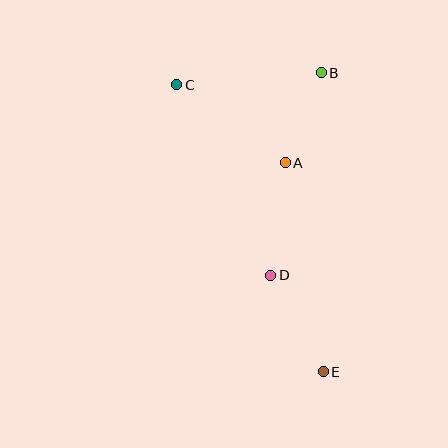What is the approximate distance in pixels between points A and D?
The distance between A and D is approximately 114 pixels.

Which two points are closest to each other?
Points A and B are closest to each other.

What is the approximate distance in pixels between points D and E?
The distance between D and E is approximately 110 pixels.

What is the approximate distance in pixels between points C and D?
The distance between C and D is approximately 213 pixels.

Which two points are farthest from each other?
Points C and E are farthest from each other.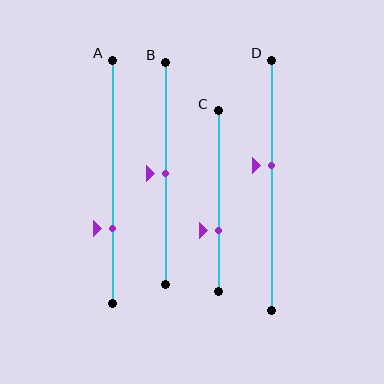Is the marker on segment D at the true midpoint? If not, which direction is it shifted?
No, the marker on segment D is shifted upward by about 8% of the segment length.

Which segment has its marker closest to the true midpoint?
Segment B has its marker closest to the true midpoint.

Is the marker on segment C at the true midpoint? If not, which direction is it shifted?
No, the marker on segment C is shifted downward by about 16% of the segment length.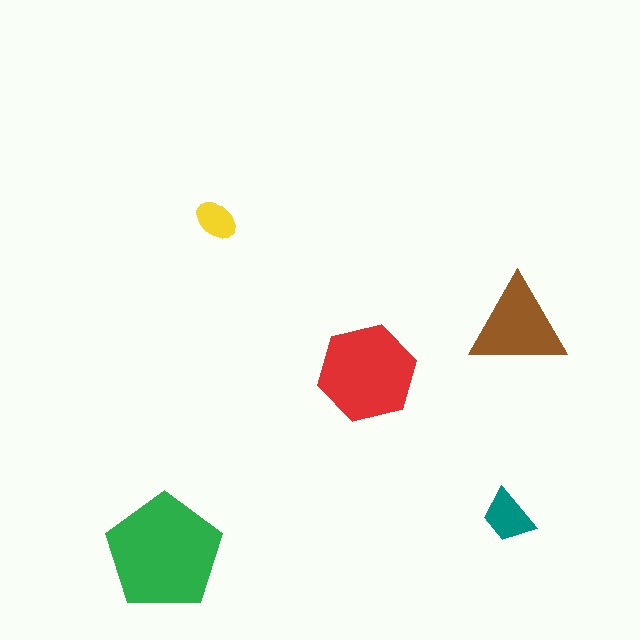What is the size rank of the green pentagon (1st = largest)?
1st.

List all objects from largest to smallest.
The green pentagon, the red hexagon, the brown triangle, the teal trapezoid, the yellow ellipse.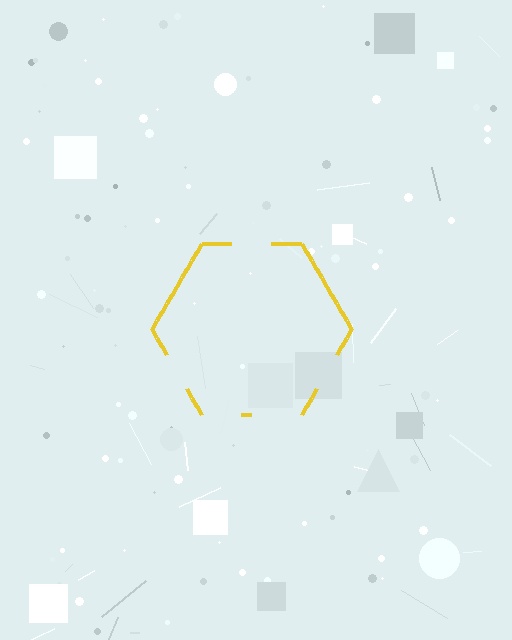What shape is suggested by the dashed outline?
The dashed outline suggests a hexagon.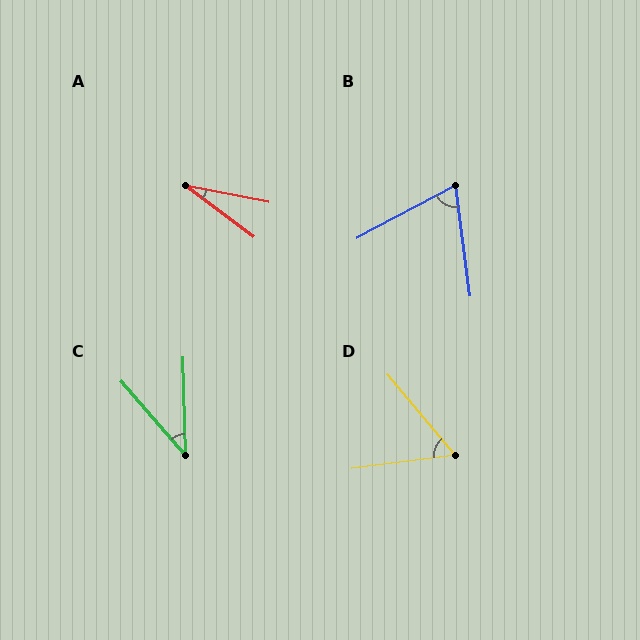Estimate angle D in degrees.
Approximately 57 degrees.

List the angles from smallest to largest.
A (26°), C (39°), D (57°), B (69°).